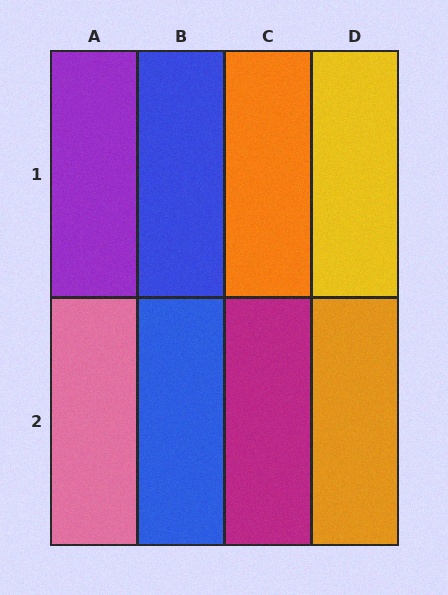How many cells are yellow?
1 cell is yellow.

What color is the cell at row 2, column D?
Orange.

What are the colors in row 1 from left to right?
Purple, blue, orange, yellow.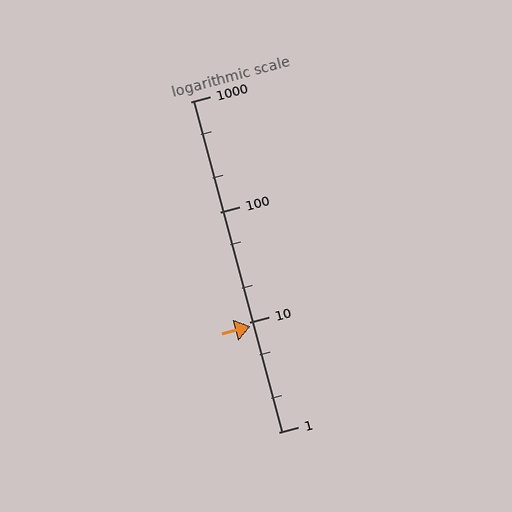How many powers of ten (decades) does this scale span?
The scale spans 3 decades, from 1 to 1000.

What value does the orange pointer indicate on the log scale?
The pointer indicates approximately 9.1.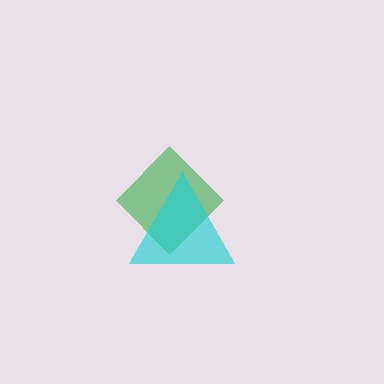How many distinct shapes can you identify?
There are 2 distinct shapes: a green diamond, a cyan triangle.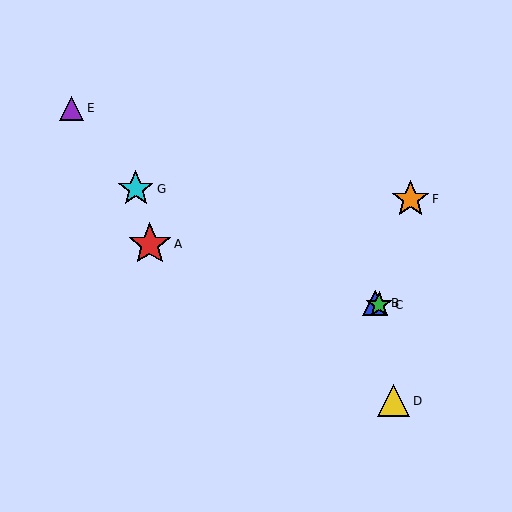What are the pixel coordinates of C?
Object C is at (379, 305).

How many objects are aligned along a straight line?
3 objects (B, C, G) are aligned along a straight line.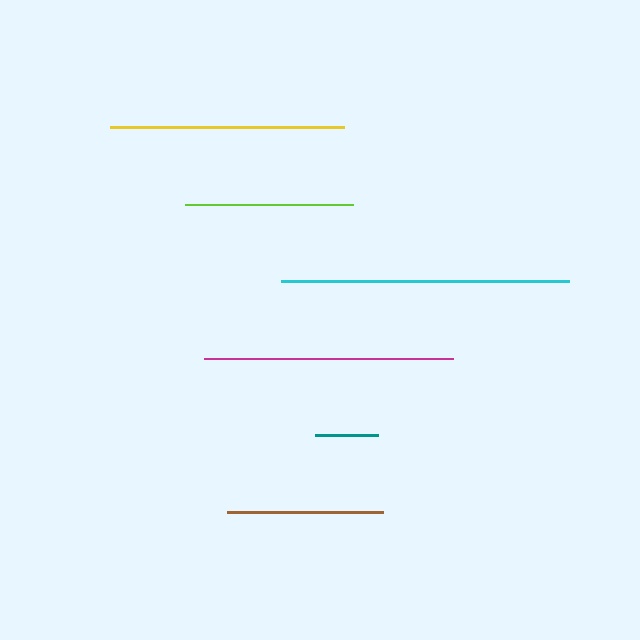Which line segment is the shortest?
The teal line is the shortest at approximately 62 pixels.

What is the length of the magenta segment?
The magenta segment is approximately 250 pixels long.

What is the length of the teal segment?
The teal segment is approximately 62 pixels long.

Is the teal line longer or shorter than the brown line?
The brown line is longer than the teal line.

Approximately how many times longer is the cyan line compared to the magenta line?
The cyan line is approximately 1.2 times the length of the magenta line.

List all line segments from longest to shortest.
From longest to shortest: cyan, magenta, yellow, lime, brown, teal.